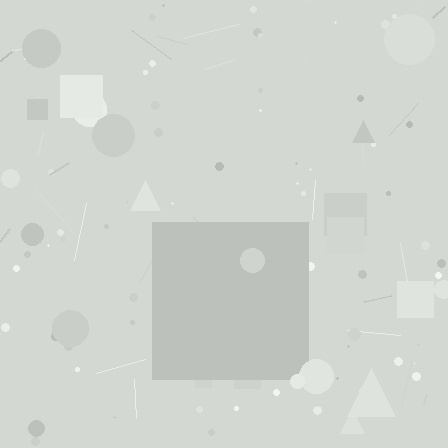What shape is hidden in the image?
A square is hidden in the image.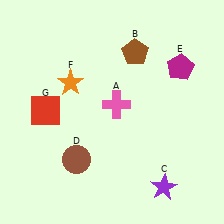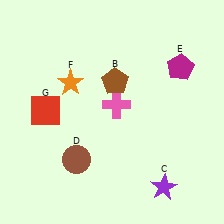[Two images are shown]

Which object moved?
The brown pentagon (B) moved down.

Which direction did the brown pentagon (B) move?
The brown pentagon (B) moved down.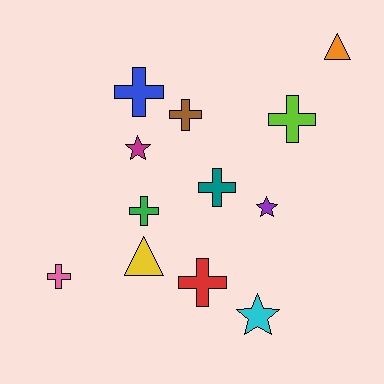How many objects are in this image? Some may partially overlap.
There are 12 objects.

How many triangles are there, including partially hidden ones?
There are 2 triangles.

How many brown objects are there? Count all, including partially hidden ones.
There is 1 brown object.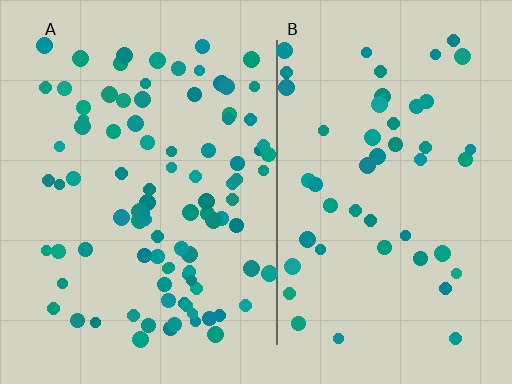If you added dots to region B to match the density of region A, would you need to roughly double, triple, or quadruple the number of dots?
Approximately double.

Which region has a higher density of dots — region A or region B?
A (the left).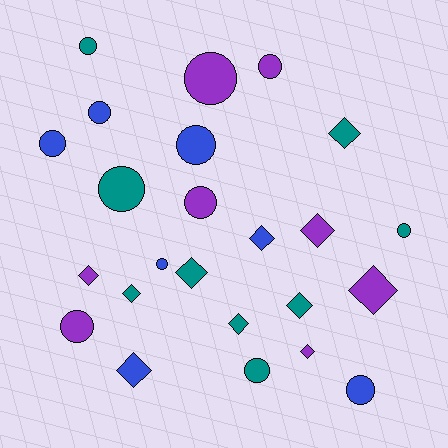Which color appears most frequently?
Teal, with 9 objects.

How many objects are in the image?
There are 24 objects.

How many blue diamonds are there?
There are 2 blue diamonds.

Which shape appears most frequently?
Circle, with 13 objects.